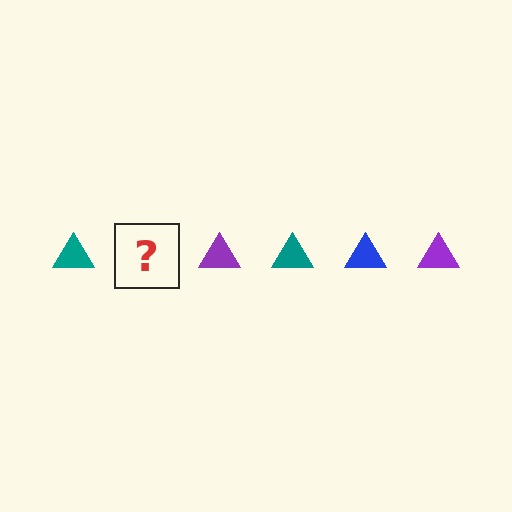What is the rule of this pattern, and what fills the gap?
The rule is that the pattern cycles through teal, blue, purple triangles. The gap should be filled with a blue triangle.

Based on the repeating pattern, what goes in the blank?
The blank should be a blue triangle.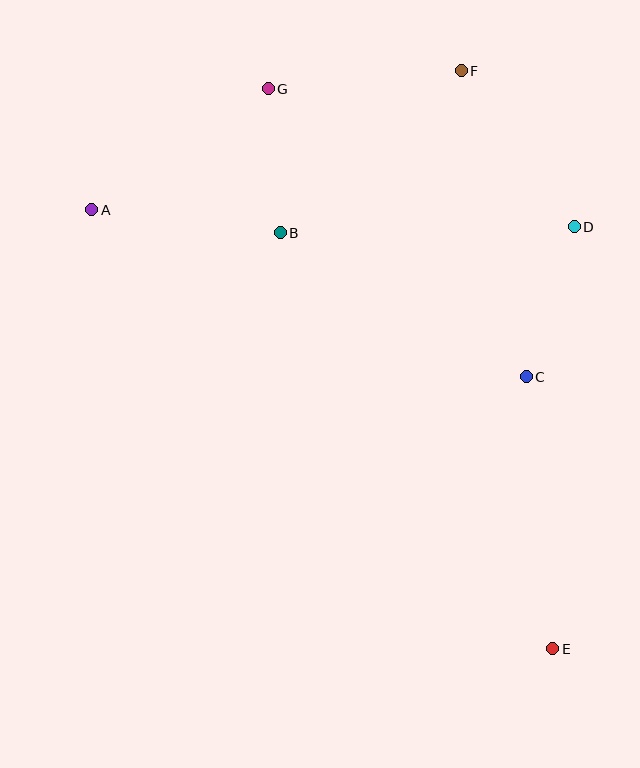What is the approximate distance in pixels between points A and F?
The distance between A and F is approximately 395 pixels.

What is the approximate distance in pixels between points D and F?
The distance between D and F is approximately 193 pixels.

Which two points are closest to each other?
Points B and G are closest to each other.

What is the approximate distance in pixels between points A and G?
The distance between A and G is approximately 214 pixels.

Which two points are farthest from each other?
Points A and E are farthest from each other.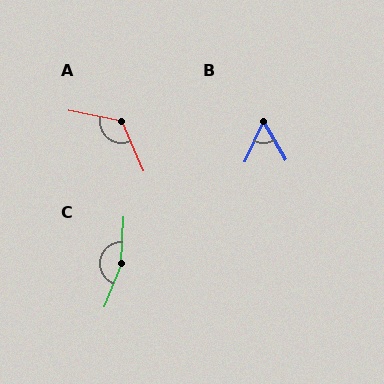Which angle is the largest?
C, at approximately 161 degrees.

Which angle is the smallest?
B, at approximately 54 degrees.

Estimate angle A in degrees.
Approximately 125 degrees.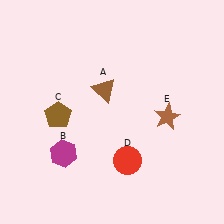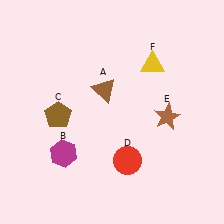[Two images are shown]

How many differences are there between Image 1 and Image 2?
There is 1 difference between the two images.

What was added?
A yellow triangle (F) was added in Image 2.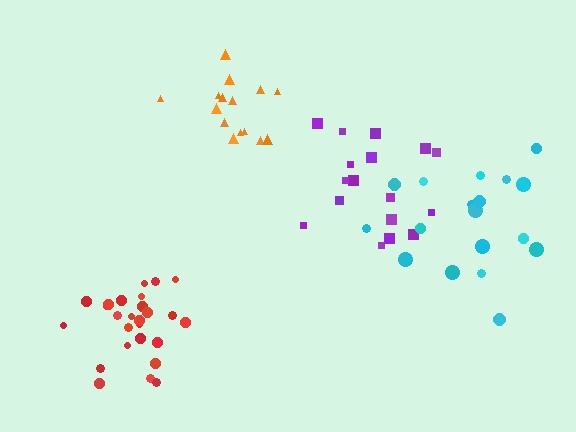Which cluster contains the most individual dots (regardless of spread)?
Red (26).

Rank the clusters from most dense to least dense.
red, orange, purple, cyan.